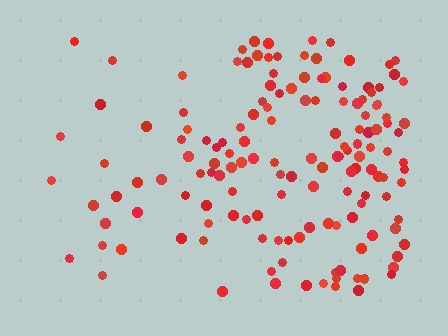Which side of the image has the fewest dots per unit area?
The left.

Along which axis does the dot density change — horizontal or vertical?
Horizontal.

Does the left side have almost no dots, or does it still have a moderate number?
Still a moderate number, just noticeably fewer than the right.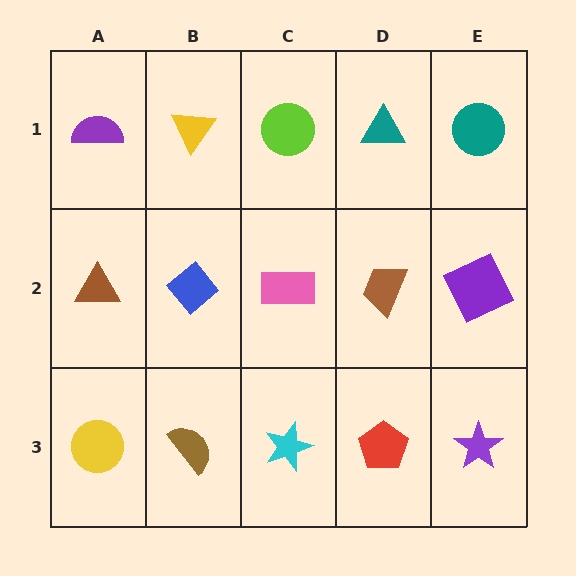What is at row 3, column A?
A yellow circle.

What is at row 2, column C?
A pink rectangle.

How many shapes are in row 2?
5 shapes.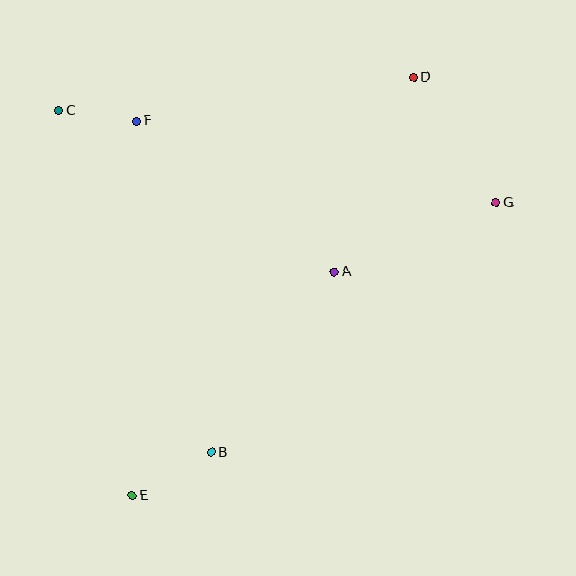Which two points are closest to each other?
Points C and F are closest to each other.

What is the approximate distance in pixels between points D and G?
The distance between D and G is approximately 150 pixels.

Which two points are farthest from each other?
Points D and E are farthest from each other.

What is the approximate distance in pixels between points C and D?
The distance between C and D is approximately 356 pixels.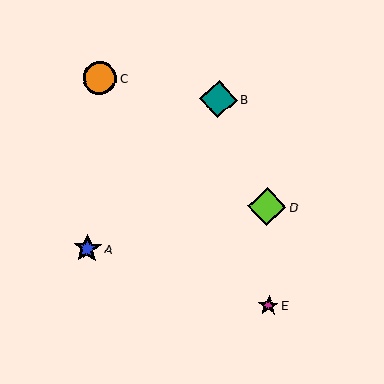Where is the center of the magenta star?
The center of the magenta star is at (268, 305).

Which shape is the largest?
The lime diamond (labeled D) is the largest.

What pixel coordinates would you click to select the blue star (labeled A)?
Click at (87, 248) to select the blue star A.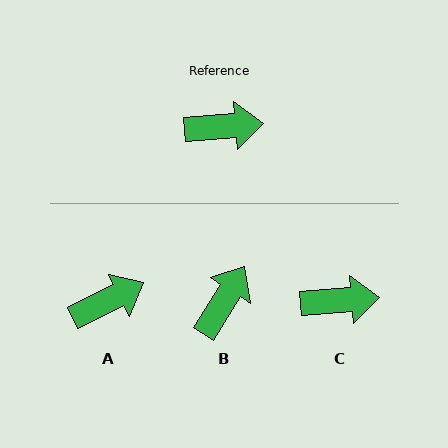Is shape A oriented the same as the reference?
No, it is off by about 22 degrees.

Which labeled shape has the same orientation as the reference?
C.